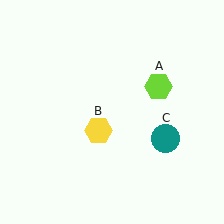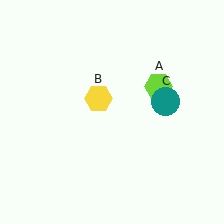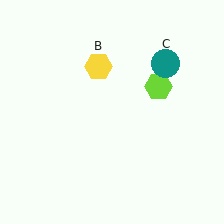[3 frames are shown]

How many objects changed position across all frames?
2 objects changed position: yellow hexagon (object B), teal circle (object C).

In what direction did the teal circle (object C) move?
The teal circle (object C) moved up.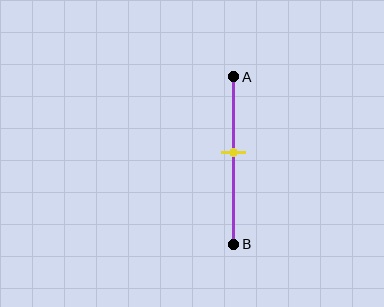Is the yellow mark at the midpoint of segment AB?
No, the mark is at about 45% from A, not at the 50% midpoint.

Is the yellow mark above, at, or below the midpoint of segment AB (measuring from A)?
The yellow mark is above the midpoint of segment AB.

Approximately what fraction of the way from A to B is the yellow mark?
The yellow mark is approximately 45% of the way from A to B.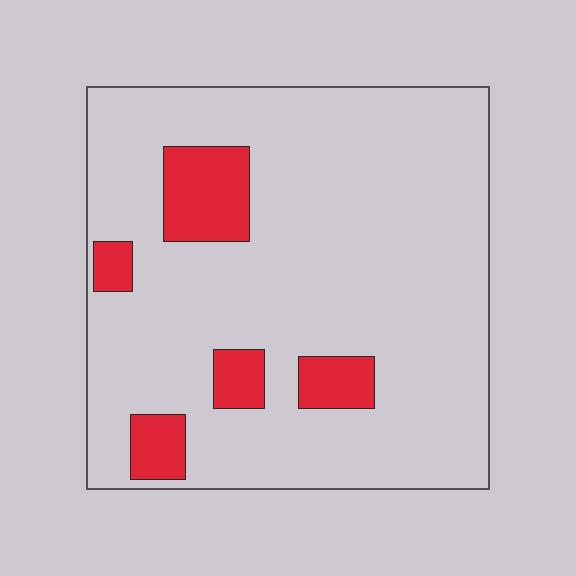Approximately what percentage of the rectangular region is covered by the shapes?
Approximately 15%.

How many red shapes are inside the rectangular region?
5.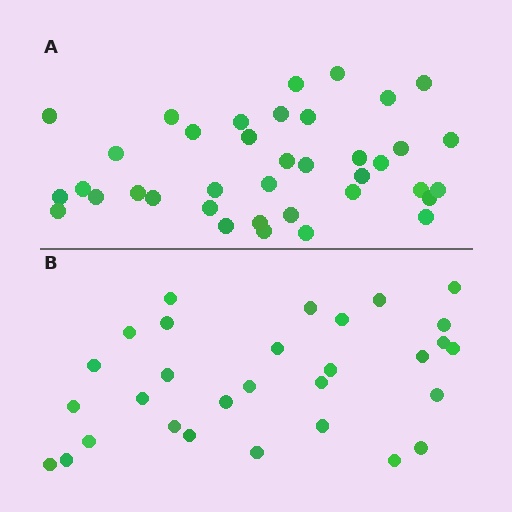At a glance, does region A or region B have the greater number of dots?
Region A (the top region) has more dots.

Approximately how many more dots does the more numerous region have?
Region A has roughly 8 or so more dots than region B.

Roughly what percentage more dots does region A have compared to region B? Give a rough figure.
About 25% more.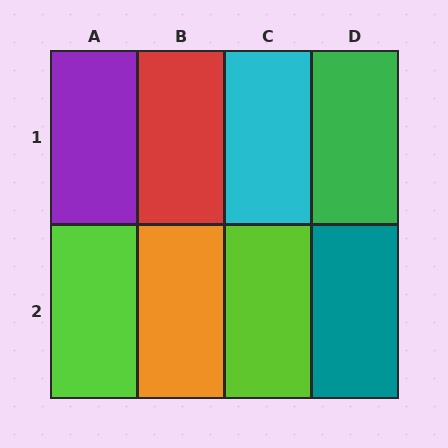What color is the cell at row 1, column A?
Purple.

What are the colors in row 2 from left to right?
Lime, orange, lime, teal.